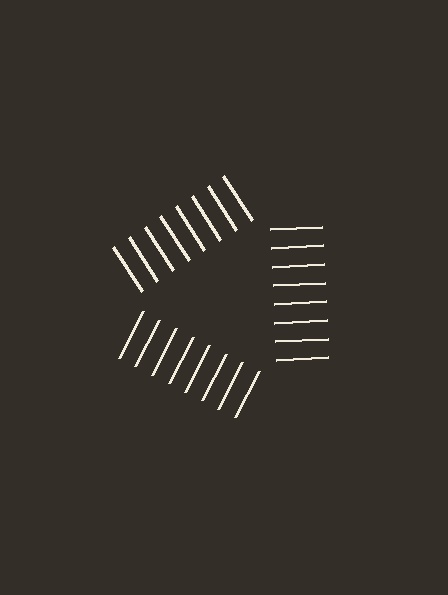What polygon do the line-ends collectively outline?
An illusory triangle — the line segments terminate on its edges but no continuous stroke is drawn.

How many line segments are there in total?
24 — 8 along each of the 3 edges.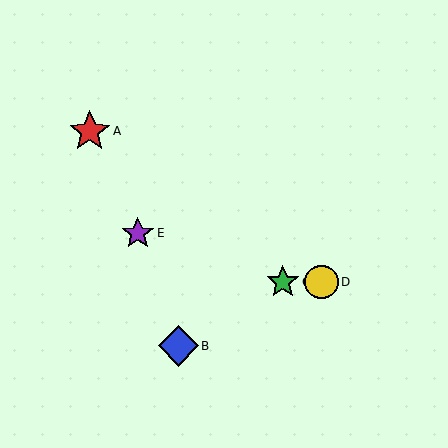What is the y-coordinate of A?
Object A is at y≈131.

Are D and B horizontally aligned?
No, D is at y≈282 and B is at y≈346.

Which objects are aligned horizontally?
Objects C, D are aligned horizontally.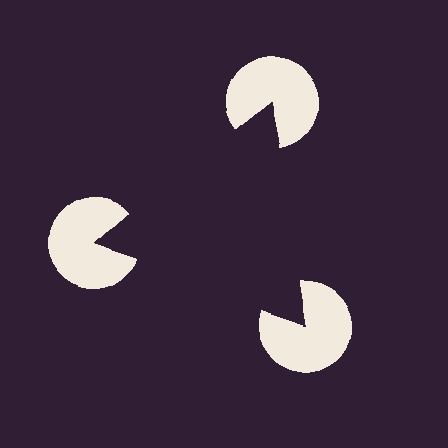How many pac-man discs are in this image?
There are 3 — one at each vertex of the illusory triangle.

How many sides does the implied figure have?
3 sides.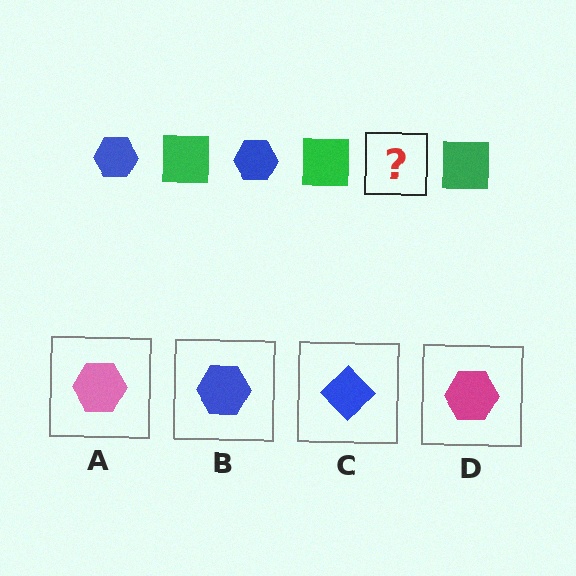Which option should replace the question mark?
Option B.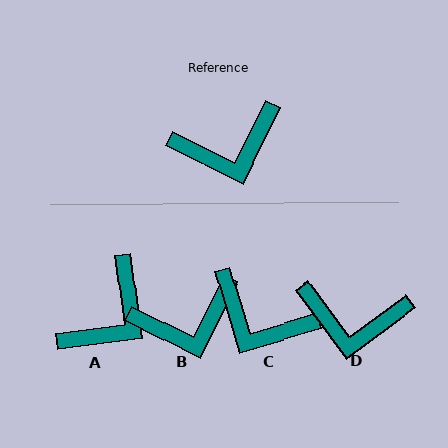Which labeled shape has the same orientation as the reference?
B.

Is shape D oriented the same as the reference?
No, it is off by about 27 degrees.